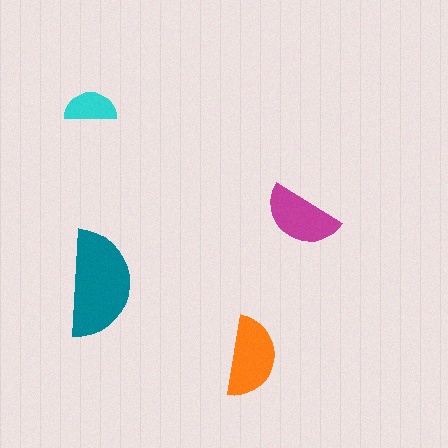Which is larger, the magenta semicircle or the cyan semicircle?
The magenta one.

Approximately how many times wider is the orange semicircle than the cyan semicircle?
About 1.5 times wider.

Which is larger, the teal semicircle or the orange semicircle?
The teal one.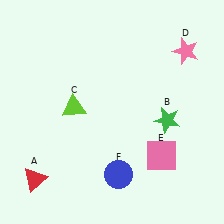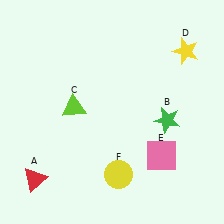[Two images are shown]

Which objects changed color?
D changed from pink to yellow. F changed from blue to yellow.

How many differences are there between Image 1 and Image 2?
There are 2 differences between the two images.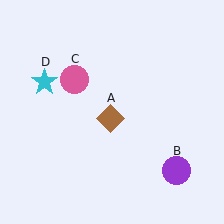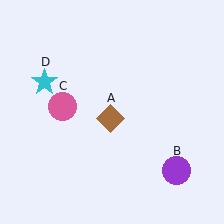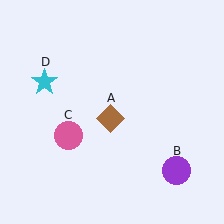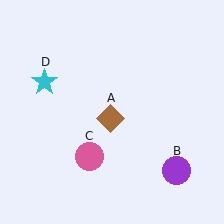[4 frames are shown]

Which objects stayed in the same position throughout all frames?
Brown diamond (object A) and purple circle (object B) and cyan star (object D) remained stationary.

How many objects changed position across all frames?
1 object changed position: pink circle (object C).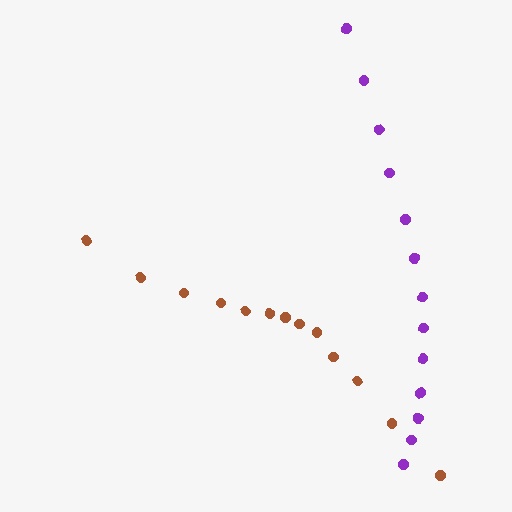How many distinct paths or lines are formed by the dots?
There are 2 distinct paths.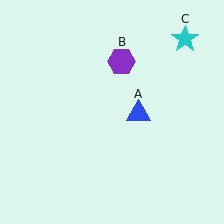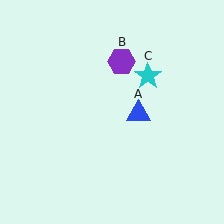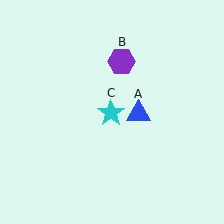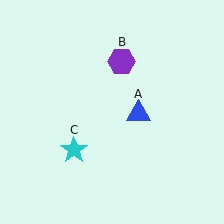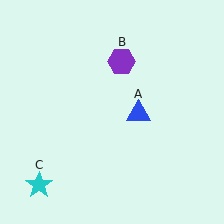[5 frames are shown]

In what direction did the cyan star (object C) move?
The cyan star (object C) moved down and to the left.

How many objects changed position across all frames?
1 object changed position: cyan star (object C).